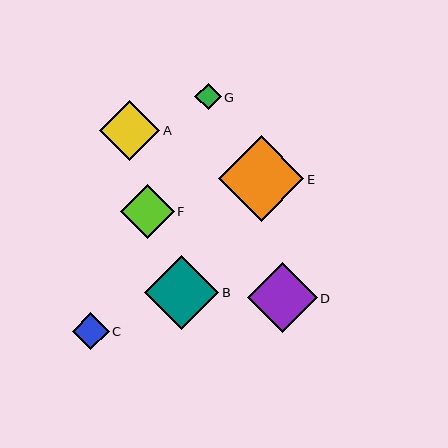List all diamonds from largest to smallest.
From largest to smallest: E, B, D, A, F, C, G.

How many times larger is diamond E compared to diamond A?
Diamond E is approximately 1.4 times the size of diamond A.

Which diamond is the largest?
Diamond E is the largest with a size of approximately 85 pixels.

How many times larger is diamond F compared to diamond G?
Diamond F is approximately 2.0 times the size of diamond G.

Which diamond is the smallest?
Diamond G is the smallest with a size of approximately 27 pixels.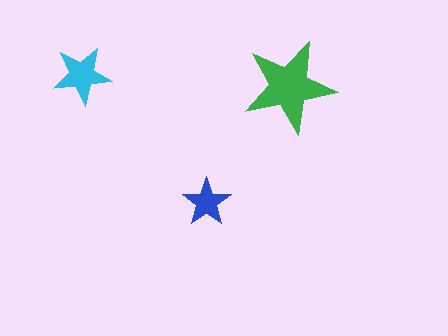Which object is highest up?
The cyan star is topmost.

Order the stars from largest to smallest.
the green one, the cyan one, the blue one.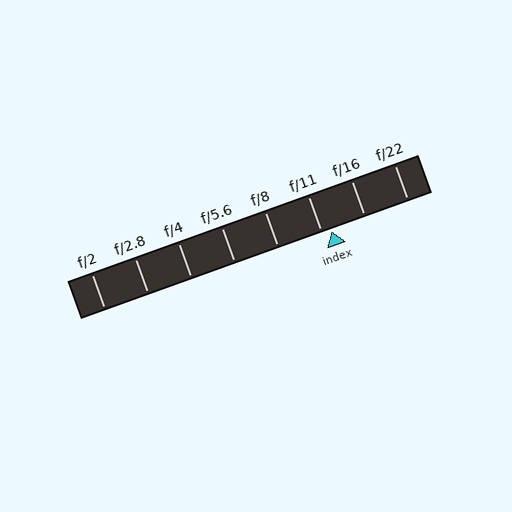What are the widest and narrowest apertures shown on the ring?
The widest aperture shown is f/2 and the narrowest is f/22.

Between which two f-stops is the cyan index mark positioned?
The index mark is between f/11 and f/16.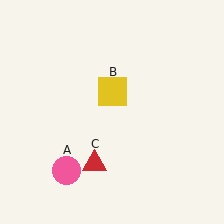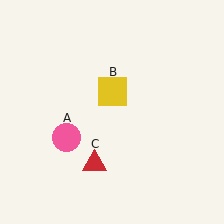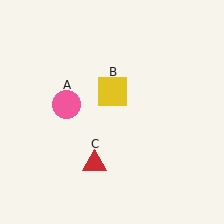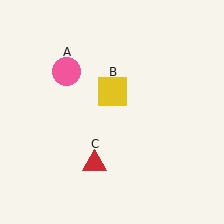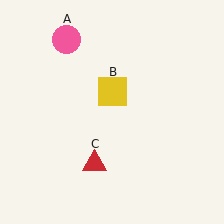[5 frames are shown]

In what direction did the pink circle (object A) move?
The pink circle (object A) moved up.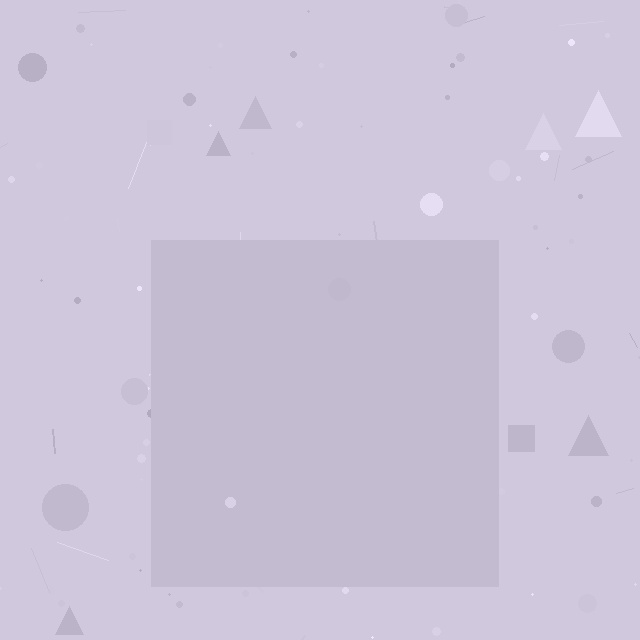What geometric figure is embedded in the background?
A square is embedded in the background.